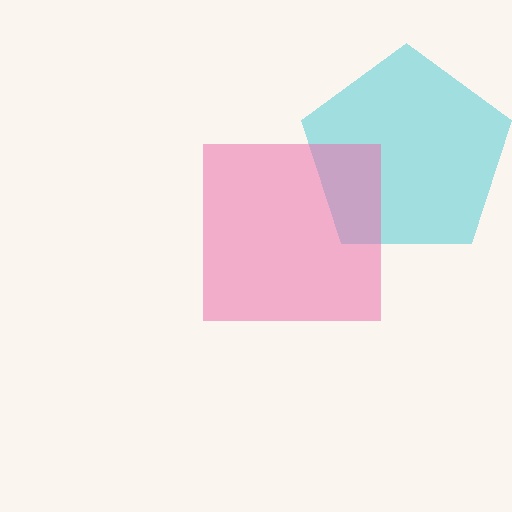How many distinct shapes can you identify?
There are 2 distinct shapes: a cyan pentagon, a pink square.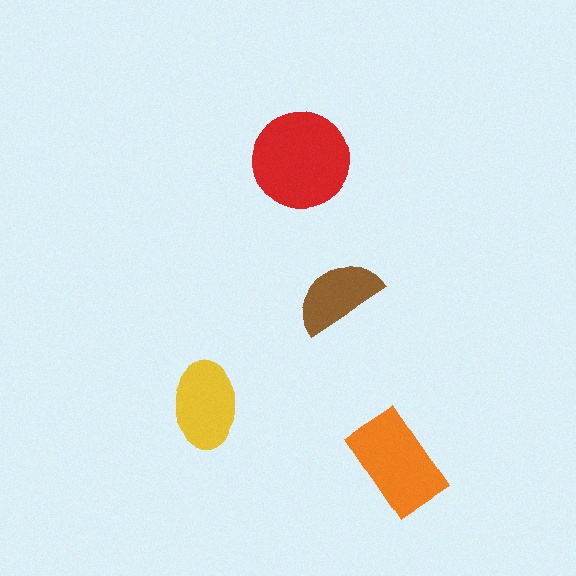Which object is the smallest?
The brown semicircle.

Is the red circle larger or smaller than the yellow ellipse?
Larger.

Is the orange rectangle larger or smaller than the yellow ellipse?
Larger.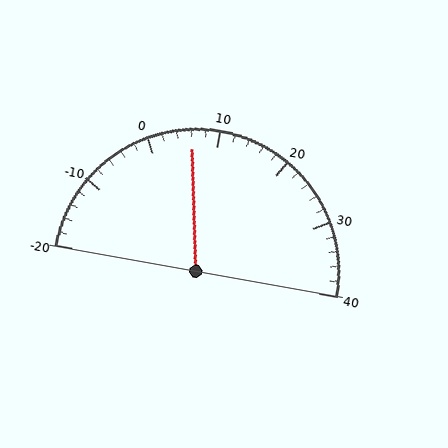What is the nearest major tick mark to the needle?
The nearest major tick mark is 10.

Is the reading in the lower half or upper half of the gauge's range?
The reading is in the lower half of the range (-20 to 40).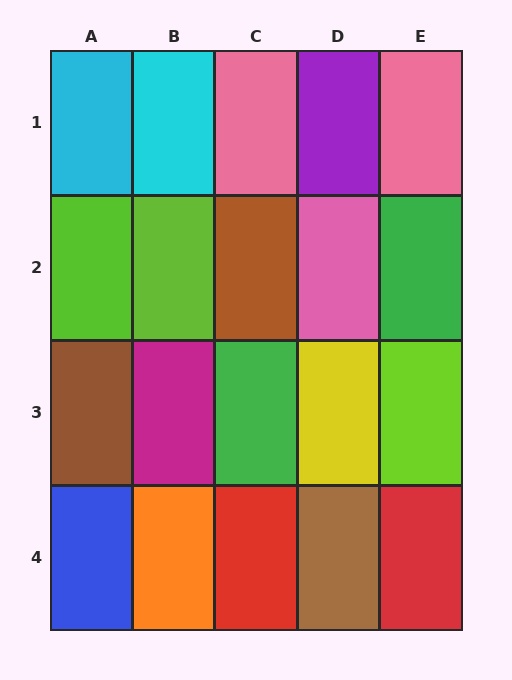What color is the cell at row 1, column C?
Pink.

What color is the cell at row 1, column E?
Pink.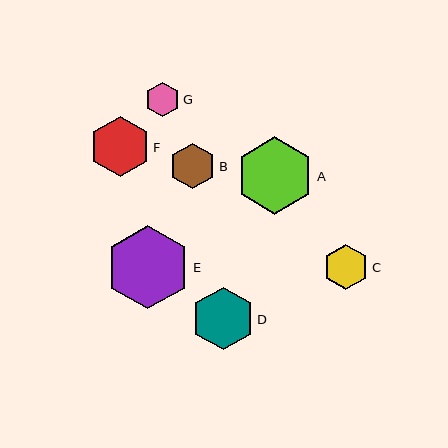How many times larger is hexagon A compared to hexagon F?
Hexagon A is approximately 1.3 times the size of hexagon F.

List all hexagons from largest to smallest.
From largest to smallest: E, A, D, F, B, C, G.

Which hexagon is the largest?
Hexagon E is the largest with a size of approximately 83 pixels.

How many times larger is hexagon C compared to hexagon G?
Hexagon C is approximately 1.3 times the size of hexagon G.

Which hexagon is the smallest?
Hexagon G is the smallest with a size of approximately 35 pixels.